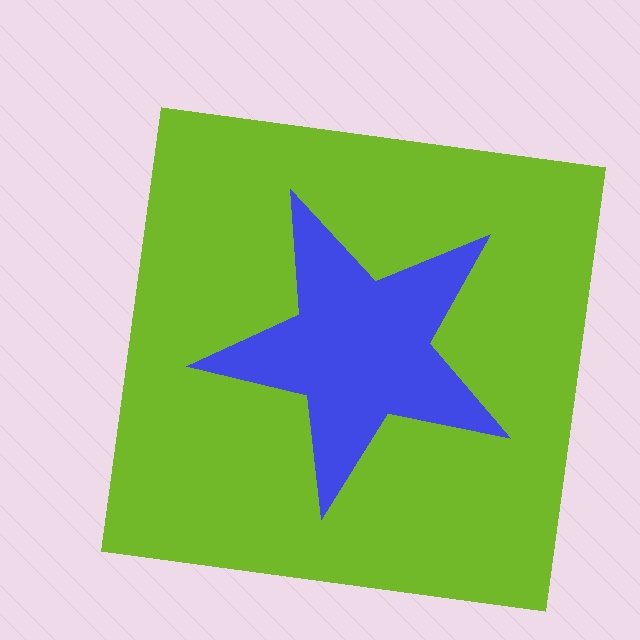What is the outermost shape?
The lime square.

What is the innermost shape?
The blue star.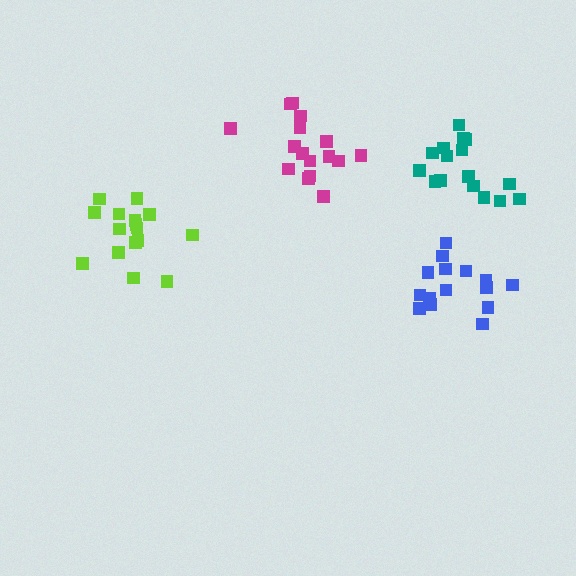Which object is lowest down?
The blue cluster is bottommost.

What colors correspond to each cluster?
The clusters are colored: lime, magenta, teal, blue.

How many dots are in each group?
Group 1: 16 dots, Group 2: 17 dots, Group 3: 16 dots, Group 4: 15 dots (64 total).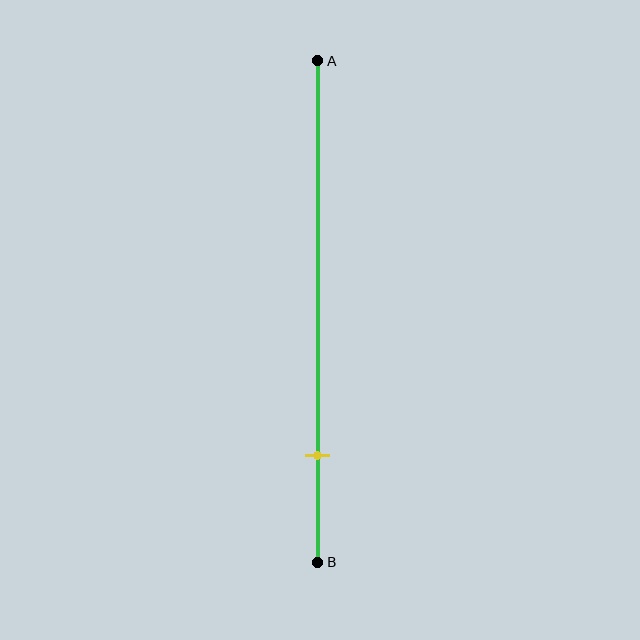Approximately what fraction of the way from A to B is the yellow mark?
The yellow mark is approximately 80% of the way from A to B.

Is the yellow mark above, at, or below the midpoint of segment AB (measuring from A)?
The yellow mark is below the midpoint of segment AB.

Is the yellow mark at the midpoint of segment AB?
No, the mark is at about 80% from A, not at the 50% midpoint.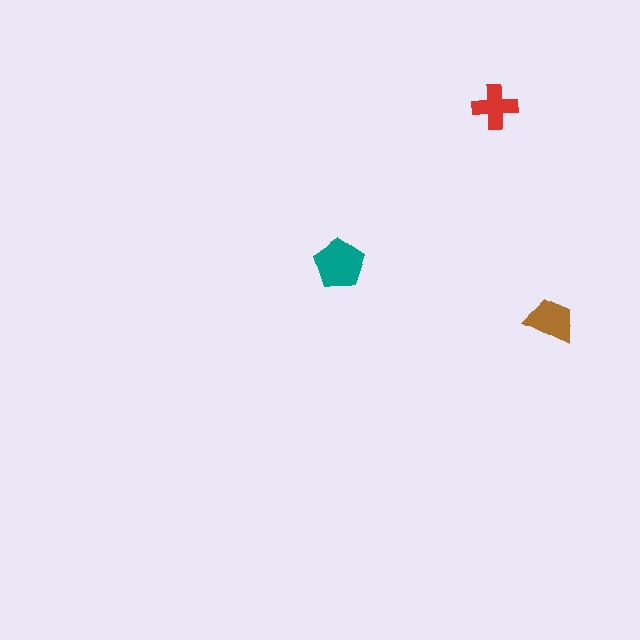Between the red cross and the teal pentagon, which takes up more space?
The teal pentagon.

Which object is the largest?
The teal pentagon.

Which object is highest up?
The red cross is topmost.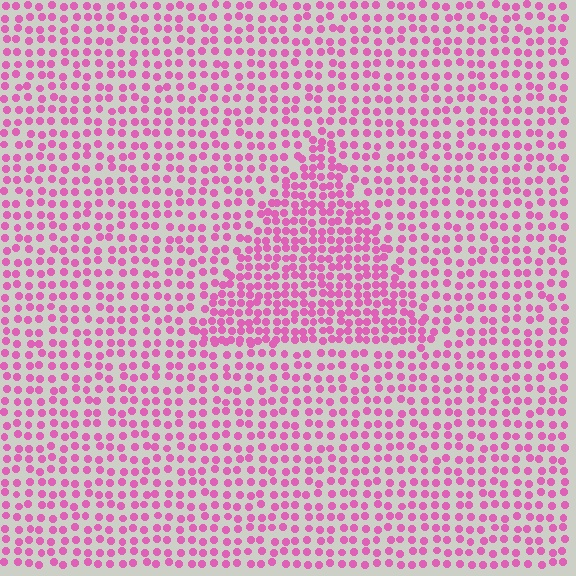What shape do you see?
I see a triangle.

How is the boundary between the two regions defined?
The boundary is defined by a change in element density (approximately 1.6x ratio). All elements are the same color, size, and shape.